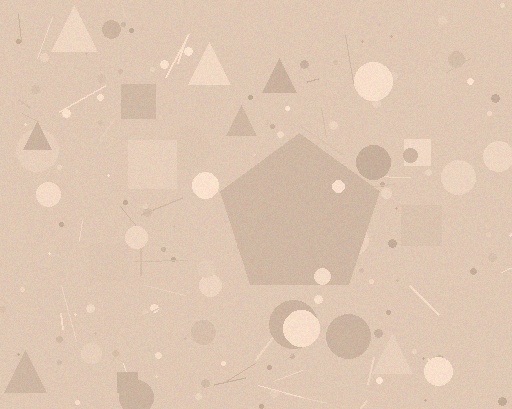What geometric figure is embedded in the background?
A pentagon is embedded in the background.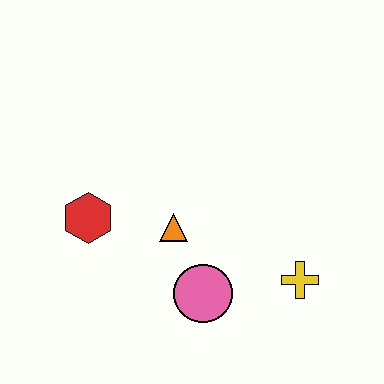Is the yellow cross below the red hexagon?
Yes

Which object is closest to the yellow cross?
The pink circle is closest to the yellow cross.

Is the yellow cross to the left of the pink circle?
No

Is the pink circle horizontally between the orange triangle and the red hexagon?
No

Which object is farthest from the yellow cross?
The red hexagon is farthest from the yellow cross.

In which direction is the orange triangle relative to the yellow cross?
The orange triangle is to the left of the yellow cross.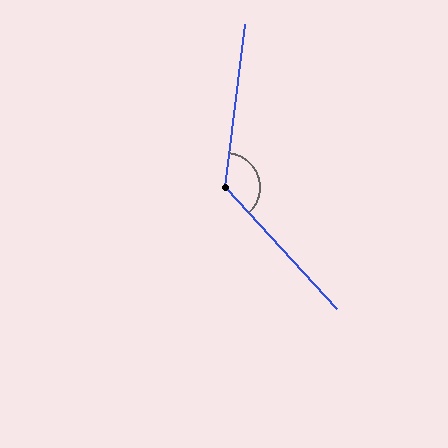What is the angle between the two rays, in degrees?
Approximately 131 degrees.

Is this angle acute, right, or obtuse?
It is obtuse.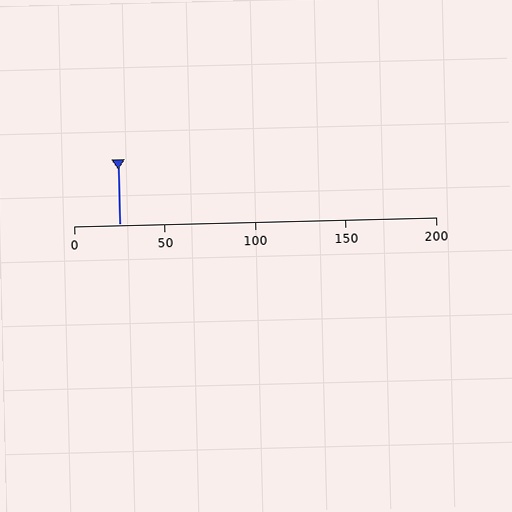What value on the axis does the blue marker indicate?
The marker indicates approximately 25.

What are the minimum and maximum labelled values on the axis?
The axis runs from 0 to 200.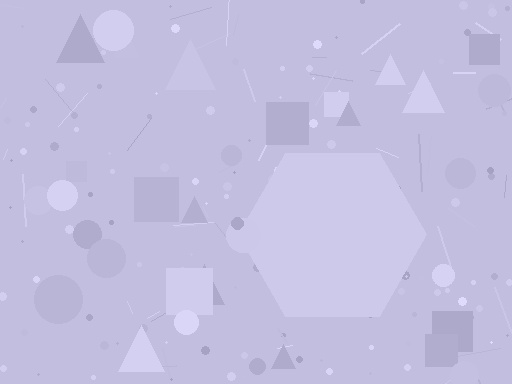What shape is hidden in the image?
A hexagon is hidden in the image.